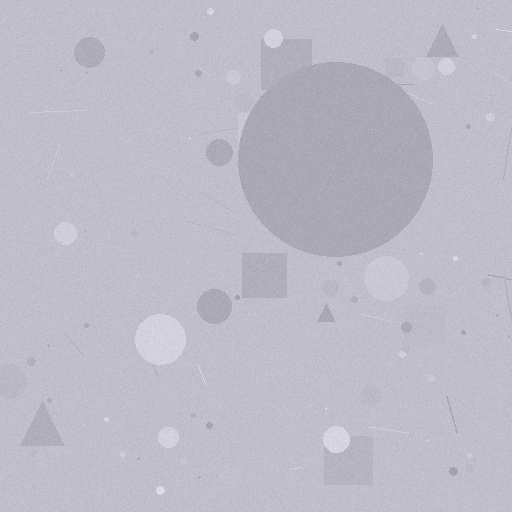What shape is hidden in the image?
A circle is hidden in the image.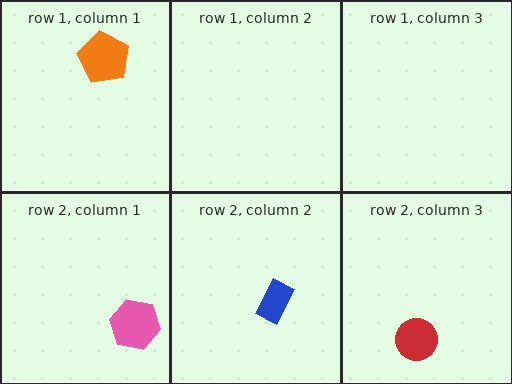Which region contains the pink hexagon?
The row 2, column 1 region.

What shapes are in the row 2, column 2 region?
The blue rectangle.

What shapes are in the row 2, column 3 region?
The red circle.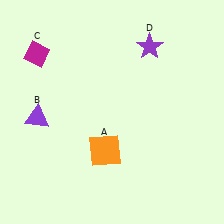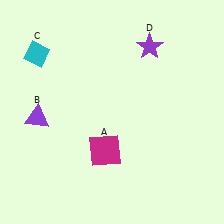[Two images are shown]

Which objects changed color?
A changed from orange to magenta. C changed from magenta to cyan.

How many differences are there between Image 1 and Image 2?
There are 2 differences between the two images.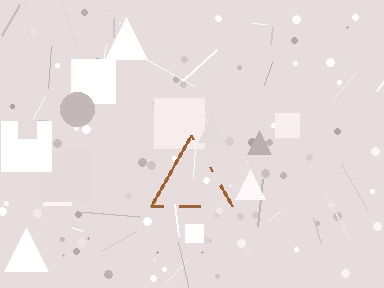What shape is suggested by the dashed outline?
The dashed outline suggests a triangle.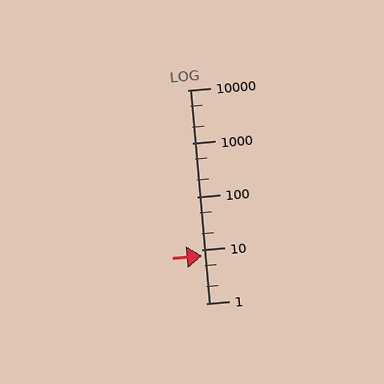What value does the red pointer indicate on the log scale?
The pointer indicates approximately 7.7.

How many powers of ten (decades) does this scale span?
The scale spans 4 decades, from 1 to 10000.